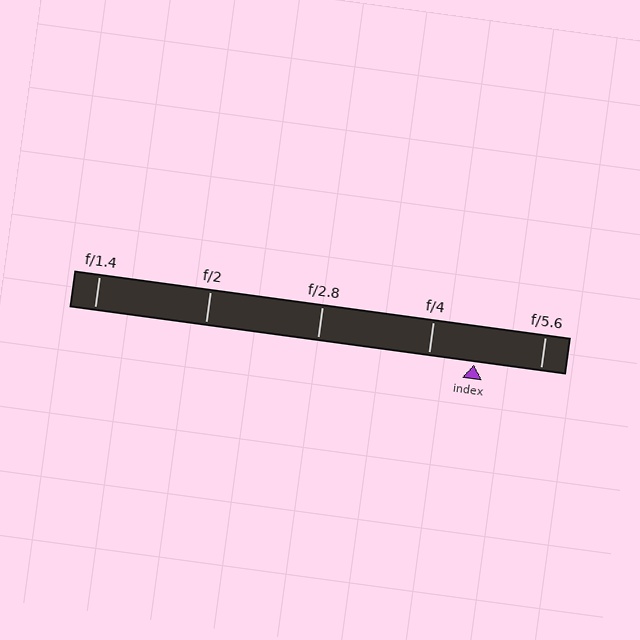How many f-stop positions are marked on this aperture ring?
There are 5 f-stop positions marked.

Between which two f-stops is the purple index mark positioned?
The index mark is between f/4 and f/5.6.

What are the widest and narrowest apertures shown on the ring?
The widest aperture shown is f/1.4 and the narrowest is f/5.6.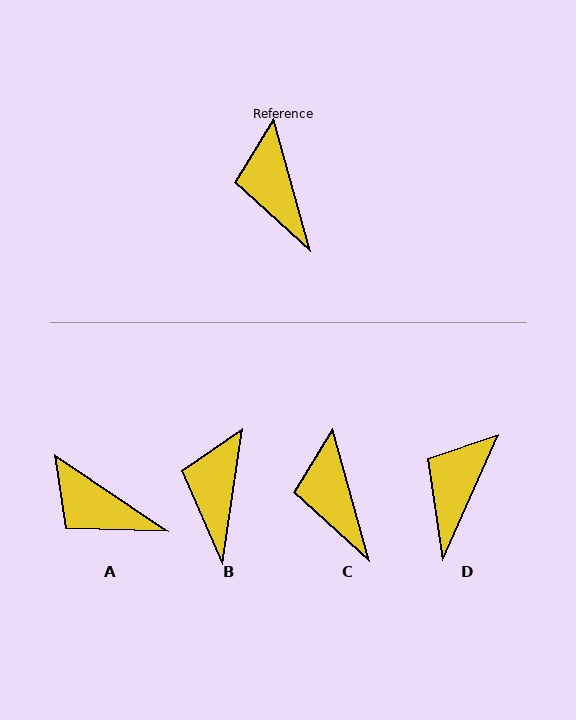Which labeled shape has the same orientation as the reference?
C.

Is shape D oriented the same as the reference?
No, it is off by about 40 degrees.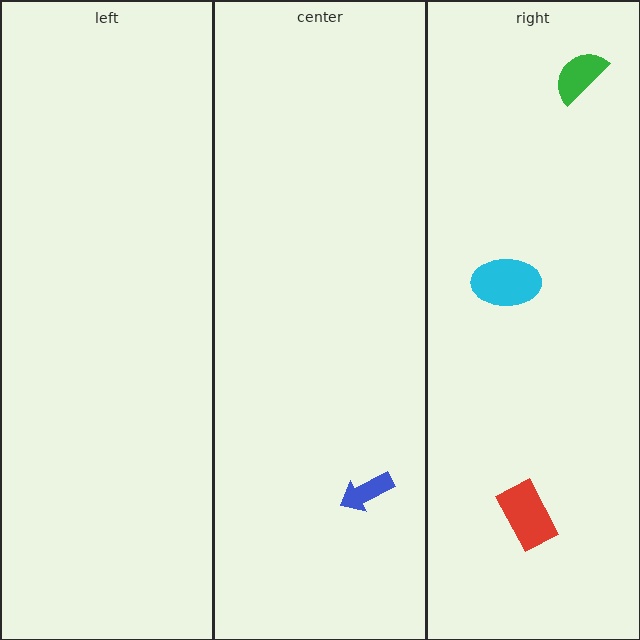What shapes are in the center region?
The blue arrow.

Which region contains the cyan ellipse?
The right region.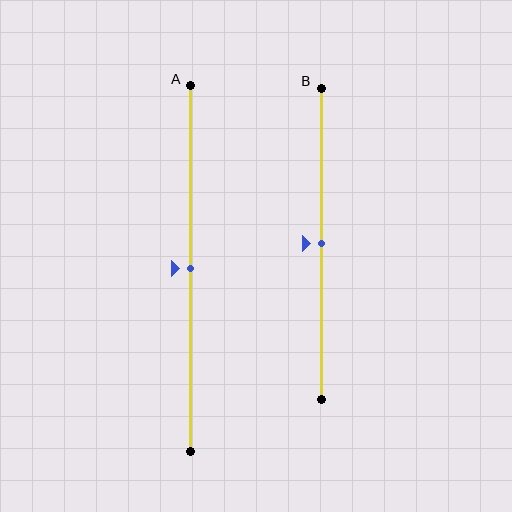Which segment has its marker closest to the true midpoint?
Segment A has its marker closest to the true midpoint.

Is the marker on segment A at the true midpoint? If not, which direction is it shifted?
Yes, the marker on segment A is at the true midpoint.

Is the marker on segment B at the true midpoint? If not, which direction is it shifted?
Yes, the marker on segment B is at the true midpoint.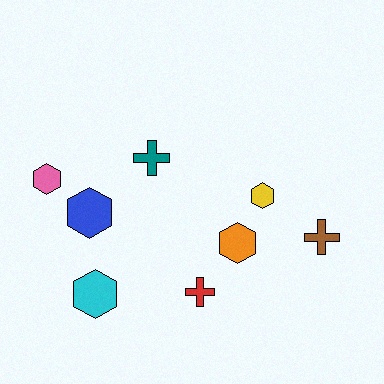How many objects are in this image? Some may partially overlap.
There are 8 objects.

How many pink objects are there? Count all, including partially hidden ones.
There is 1 pink object.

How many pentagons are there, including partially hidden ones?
There are no pentagons.